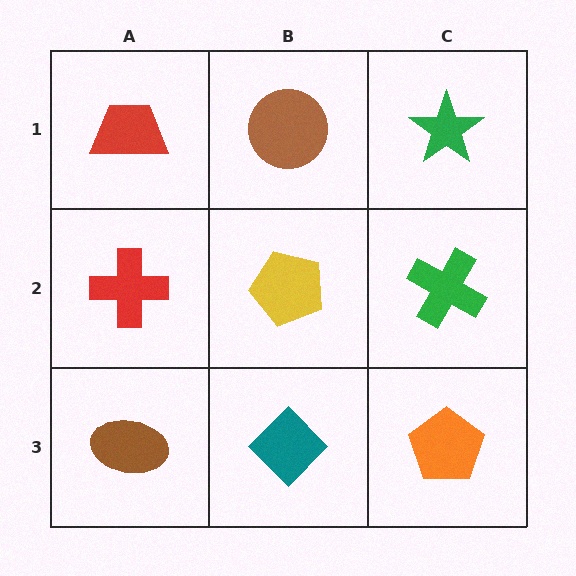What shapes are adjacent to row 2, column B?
A brown circle (row 1, column B), a teal diamond (row 3, column B), a red cross (row 2, column A), a green cross (row 2, column C).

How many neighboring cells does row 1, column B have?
3.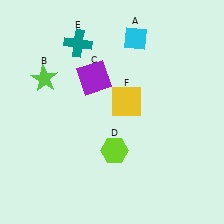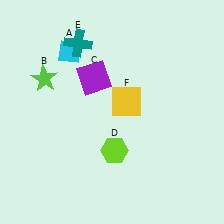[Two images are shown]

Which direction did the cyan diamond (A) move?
The cyan diamond (A) moved left.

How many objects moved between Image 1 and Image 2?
1 object moved between the two images.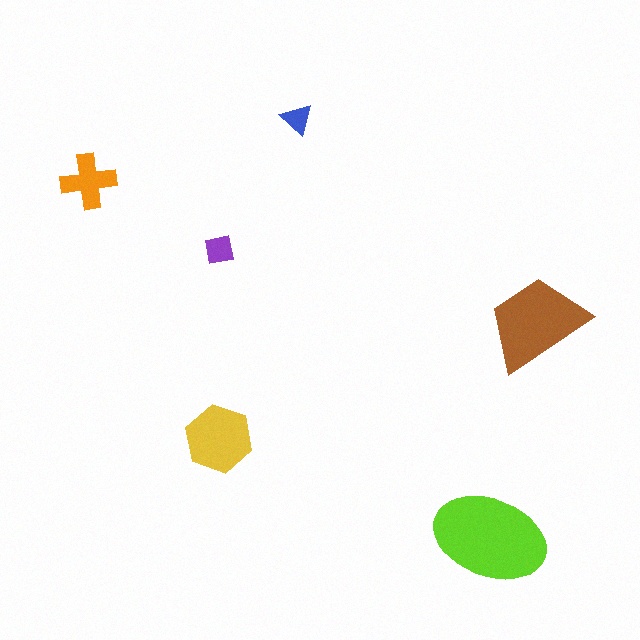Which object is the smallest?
The blue triangle.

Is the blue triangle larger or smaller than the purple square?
Smaller.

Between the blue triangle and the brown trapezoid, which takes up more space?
The brown trapezoid.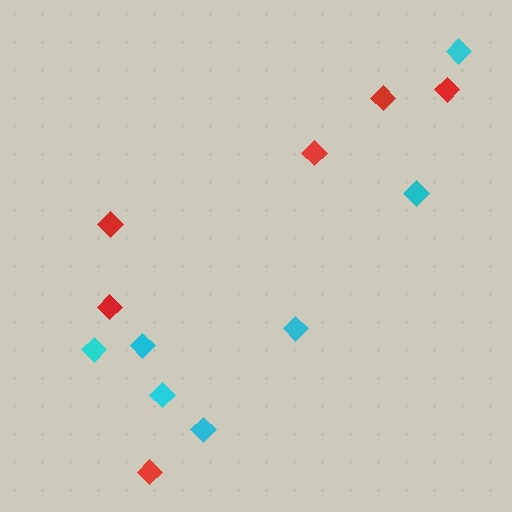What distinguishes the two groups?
There are 2 groups: one group of red diamonds (6) and one group of cyan diamonds (7).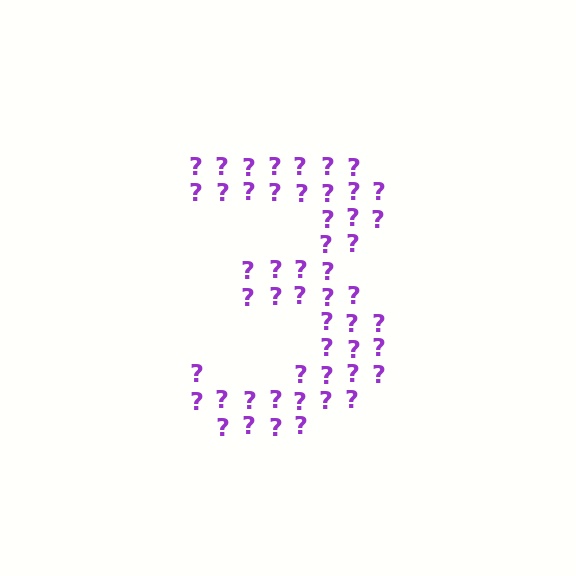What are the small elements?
The small elements are question marks.